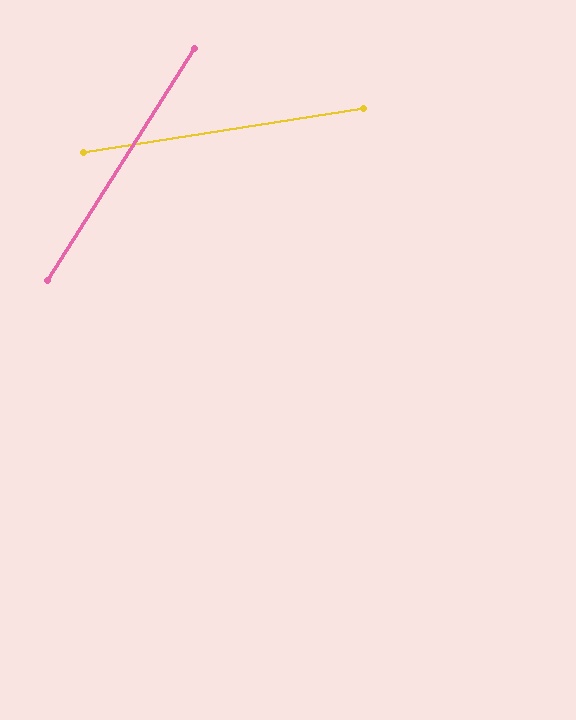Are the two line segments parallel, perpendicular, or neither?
Neither parallel nor perpendicular — they differ by about 49°.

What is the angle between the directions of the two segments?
Approximately 49 degrees.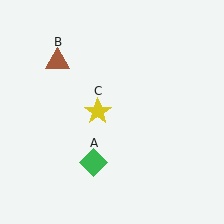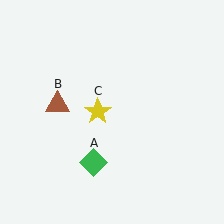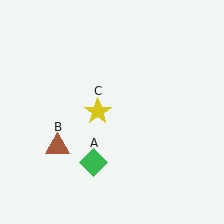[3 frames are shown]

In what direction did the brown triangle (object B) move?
The brown triangle (object B) moved down.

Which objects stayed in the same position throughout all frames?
Green diamond (object A) and yellow star (object C) remained stationary.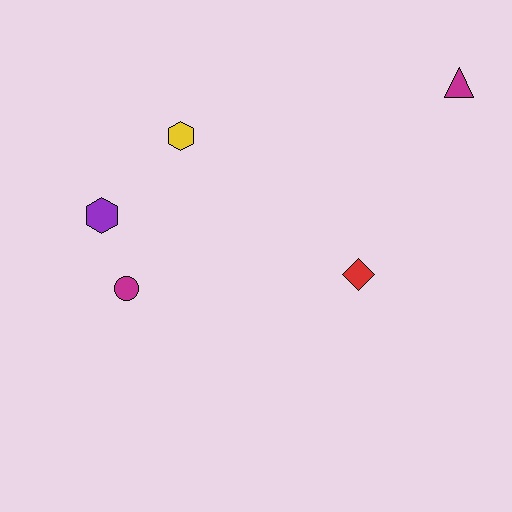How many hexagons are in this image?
There are 2 hexagons.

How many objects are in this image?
There are 5 objects.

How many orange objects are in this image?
There are no orange objects.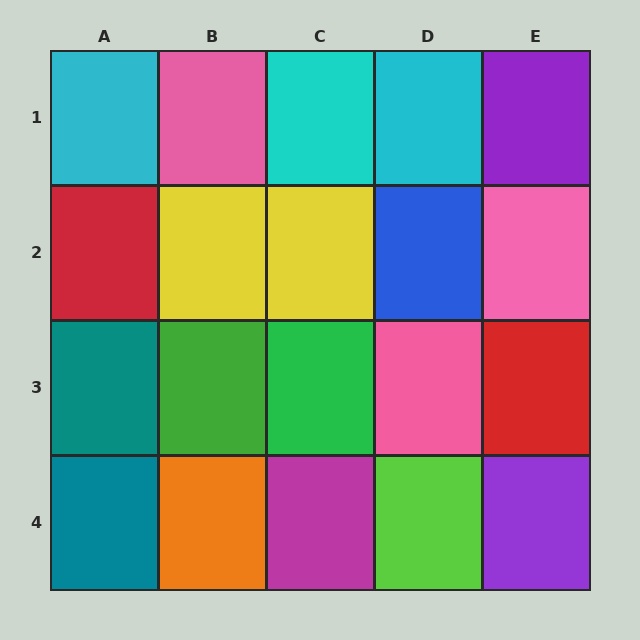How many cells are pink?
3 cells are pink.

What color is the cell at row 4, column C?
Magenta.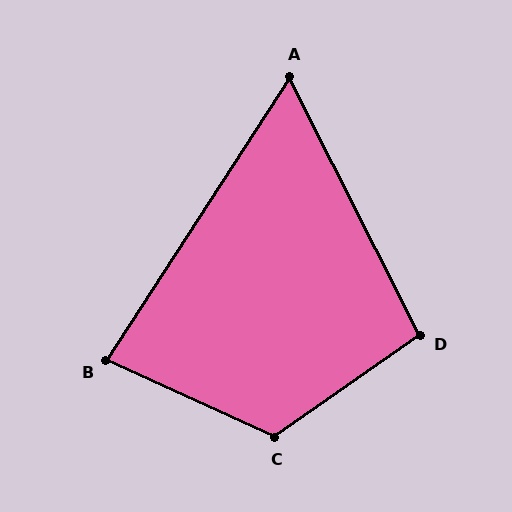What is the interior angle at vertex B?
Approximately 82 degrees (acute).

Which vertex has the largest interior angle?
C, at approximately 120 degrees.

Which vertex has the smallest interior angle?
A, at approximately 60 degrees.